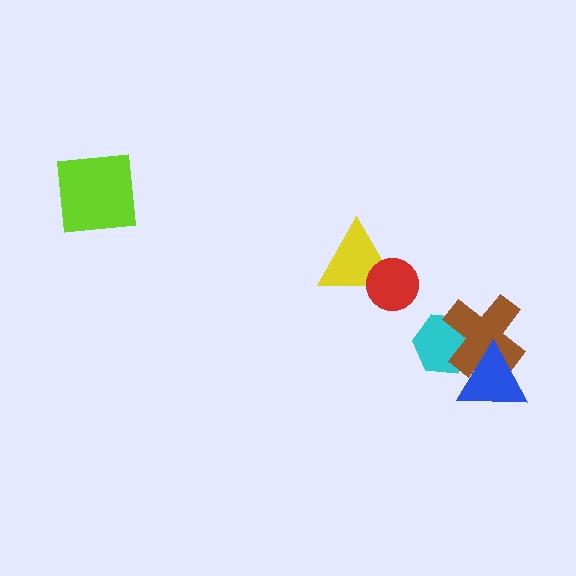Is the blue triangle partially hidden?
No, no other shape covers it.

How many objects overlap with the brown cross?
2 objects overlap with the brown cross.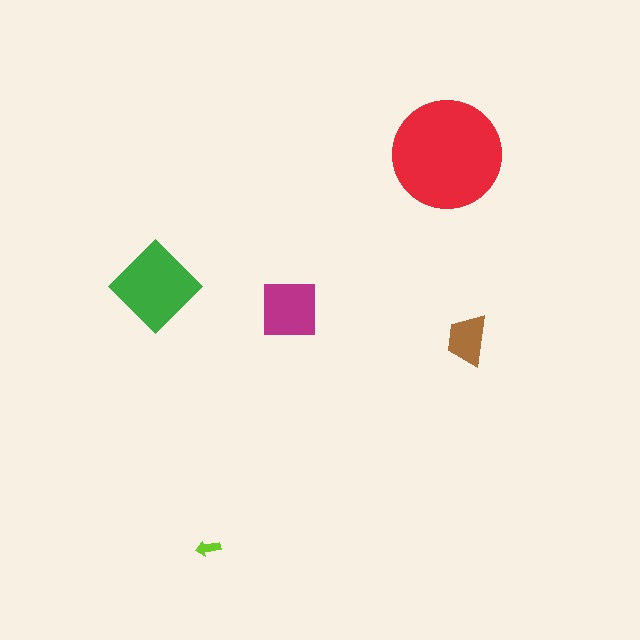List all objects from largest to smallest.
The red circle, the green diamond, the magenta square, the brown trapezoid, the lime arrow.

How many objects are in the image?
There are 5 objects in the image.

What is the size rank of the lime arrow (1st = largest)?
5th.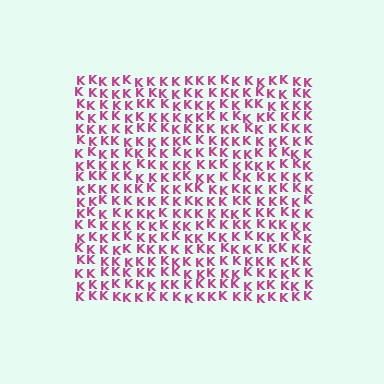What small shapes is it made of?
It is made of small letter K's.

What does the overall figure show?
The overall figure shows a square.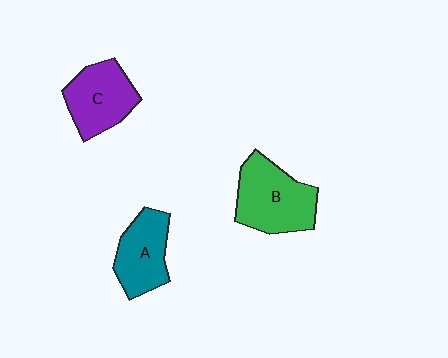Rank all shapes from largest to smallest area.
From largest to smallest: B (green), C (purple), A (teal).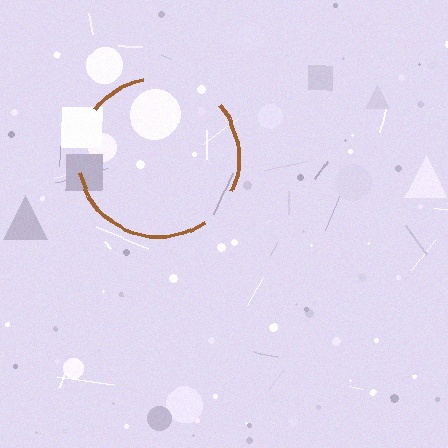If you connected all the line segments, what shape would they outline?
They would outline a circle.